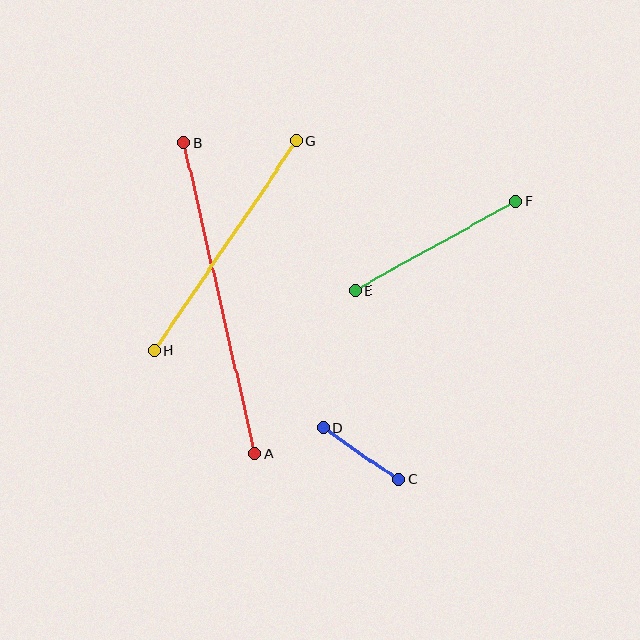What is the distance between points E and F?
The distance is approximately 184 pixels.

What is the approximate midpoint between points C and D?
The midpoint is at approximately (361, 454) pixels.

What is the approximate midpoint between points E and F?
The midpoint is at approximately (435, 246) pixels.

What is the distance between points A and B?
The distance is approximately 318 pixels.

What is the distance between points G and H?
The distance is approximately 253 pixels.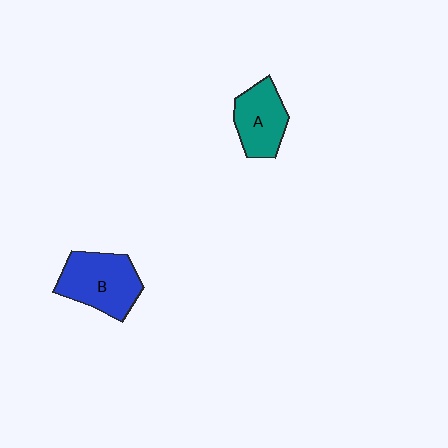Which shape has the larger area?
Shape B (blue).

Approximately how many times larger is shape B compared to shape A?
Approximately 1.3 times.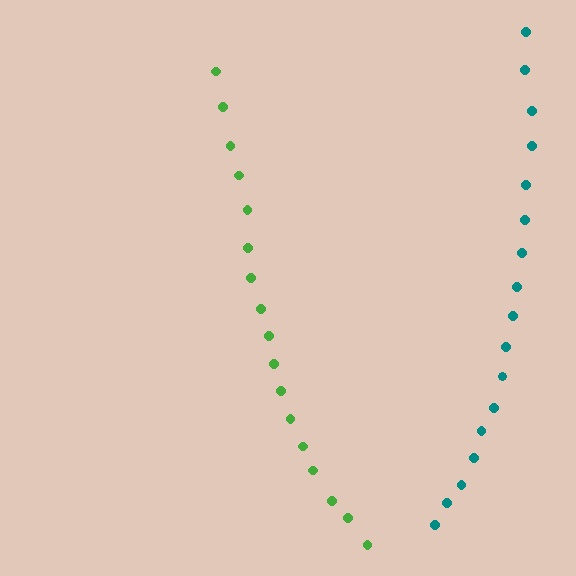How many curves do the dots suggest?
There are 2 distinct paths.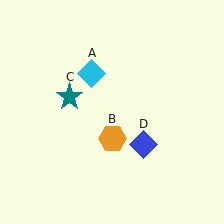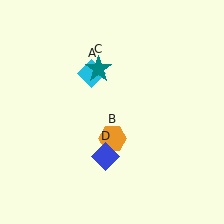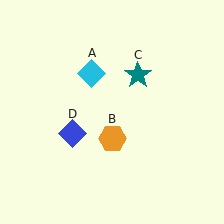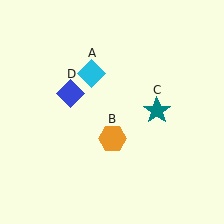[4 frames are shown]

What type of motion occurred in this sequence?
The teal star (object C), blue diamond (object D) rotated clockwise around the center of the scene.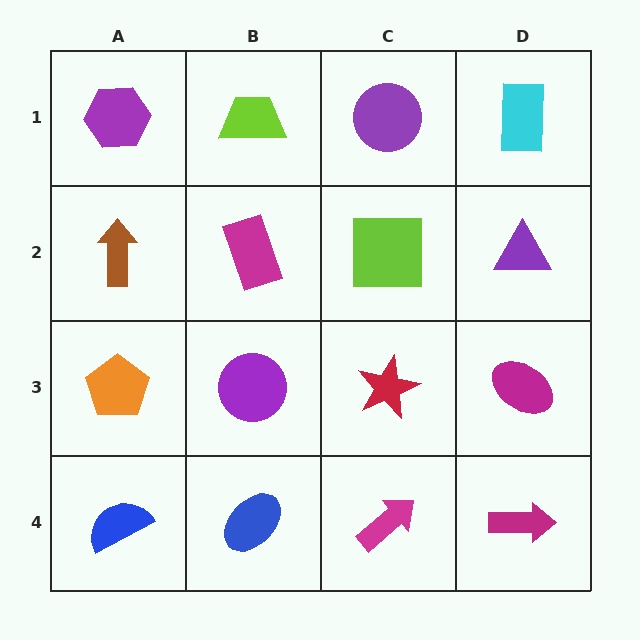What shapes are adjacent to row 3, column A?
A brown arrow (row 2, column A), a blue semicircle (row 4, column A), a purple circle (row 3, column B).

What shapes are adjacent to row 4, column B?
A purple circle (row 3, column B), a blue semicircle (row 4, column A), a magenta arrow (row 4, column C).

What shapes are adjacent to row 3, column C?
A lime square (row 2, column C), a magenta arrow (row 4, column C), a purple circle (row 3, column B), a magenta ellipse (row 3, column D).